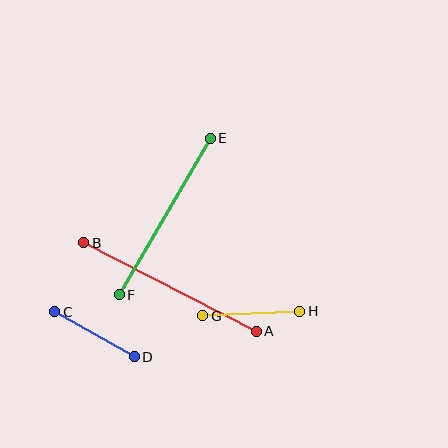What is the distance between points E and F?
The distance is approximately 181 pixels.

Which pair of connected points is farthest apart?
Points A and B are farthest apart.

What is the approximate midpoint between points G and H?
The midpoint is at approximately (251, 313) pixels.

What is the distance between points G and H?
The distance is approximately 97 pixels.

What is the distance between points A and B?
The distance is approximately 194 pixels.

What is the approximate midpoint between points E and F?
The midpoint is at approximately (165, 217) pixels.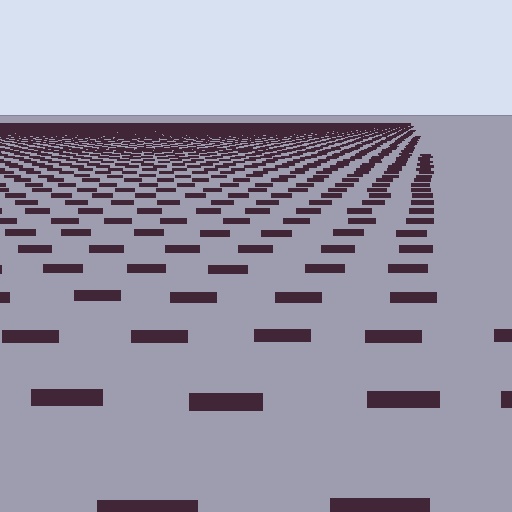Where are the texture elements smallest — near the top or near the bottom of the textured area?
Near the top.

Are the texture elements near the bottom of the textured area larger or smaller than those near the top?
Larger. Near the bottom, elements are closer to the viewer and appear at a bigger on-screen size.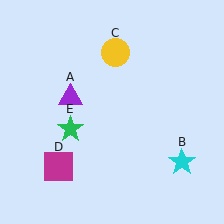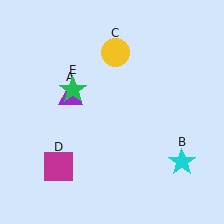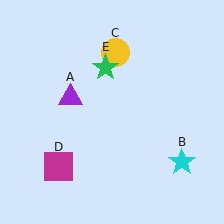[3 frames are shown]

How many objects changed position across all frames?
1 object changed position: green star (object E).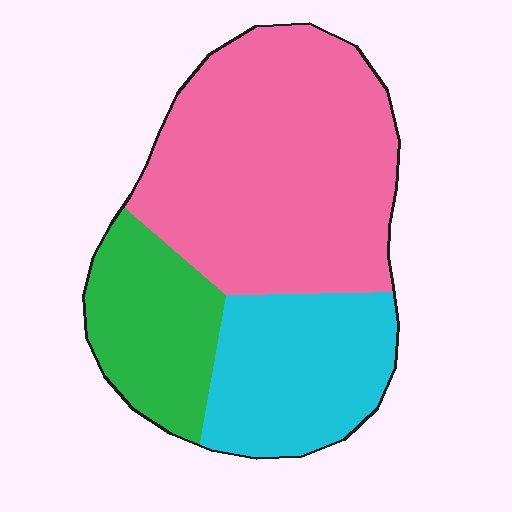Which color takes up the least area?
Green, at roughly 20%.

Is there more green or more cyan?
Cyan.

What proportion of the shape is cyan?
Cyan covers 26% of the shape.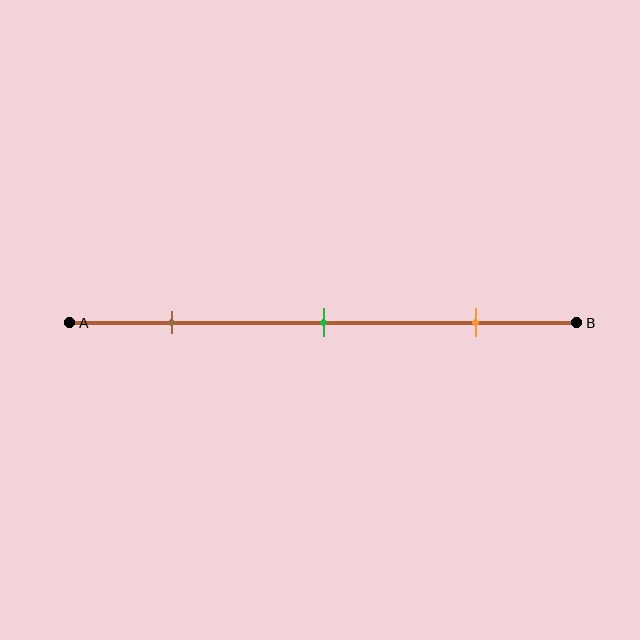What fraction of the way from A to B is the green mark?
The green mark is approximately 50% (0.5) of the way from A to B.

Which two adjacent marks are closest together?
The brown and green marks are the closest adjacent pair.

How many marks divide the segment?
There are 3 marks dividing the segment.